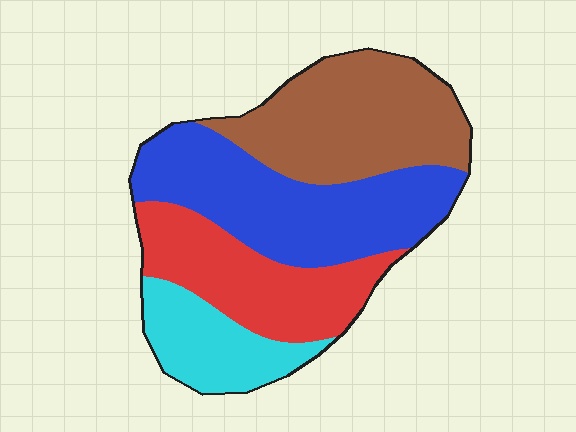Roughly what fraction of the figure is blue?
Blue takes up between a quarter and a half of the figure.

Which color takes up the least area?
Cyan, at roughly 15%.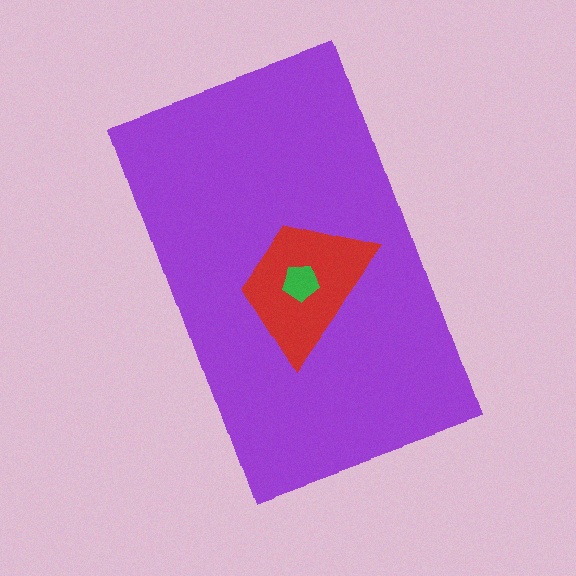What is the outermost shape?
The purple rectangle.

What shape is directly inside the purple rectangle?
The red trapezoid.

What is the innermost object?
The green pentagon.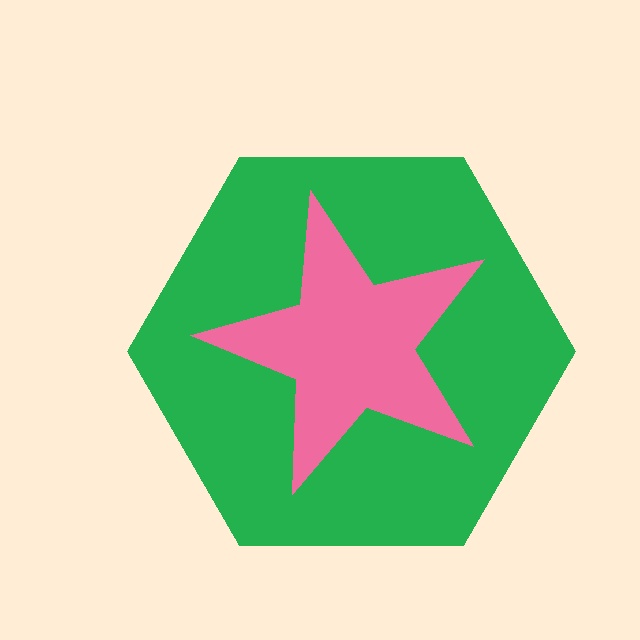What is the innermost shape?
The pink star.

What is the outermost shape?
The green hexagon.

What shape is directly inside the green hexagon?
The pink star.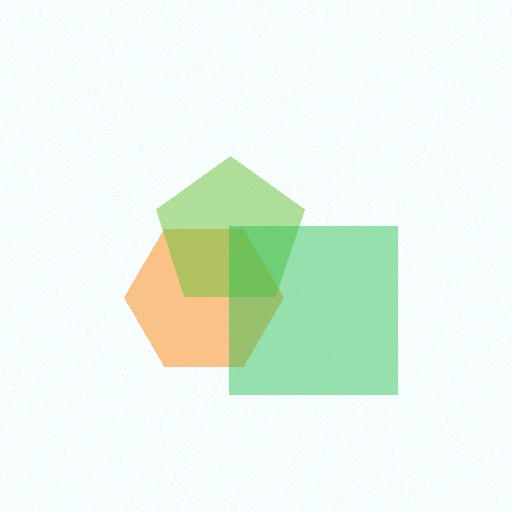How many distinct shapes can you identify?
There are 3 distinct shapes: an orange hexagon, a lime pentagon, a green square.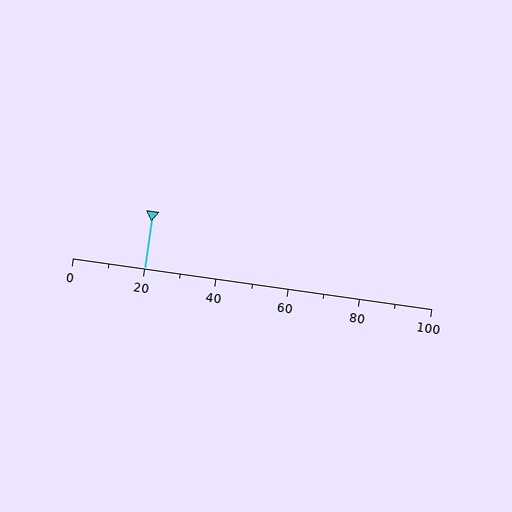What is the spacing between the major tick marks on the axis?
The major ticks are spaced 20 apart.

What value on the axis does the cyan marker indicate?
The marker indicates approximately 20.